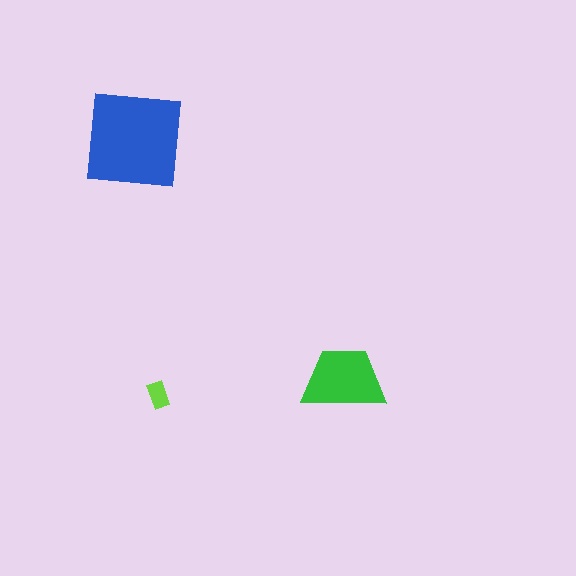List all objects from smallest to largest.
The lime rectangle, the green trapezoid, the blue square.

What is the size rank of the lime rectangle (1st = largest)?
3rd.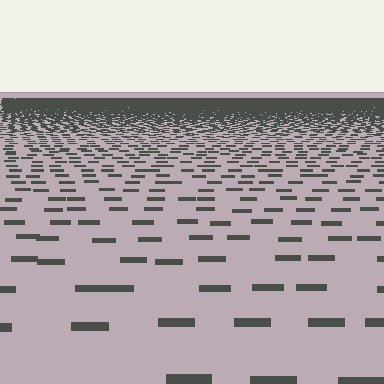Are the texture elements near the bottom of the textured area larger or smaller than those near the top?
Larger. Near the bottom, elements are closer to the viewer and appear at a bigger on-screen size.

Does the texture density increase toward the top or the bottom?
Density increases toward the top.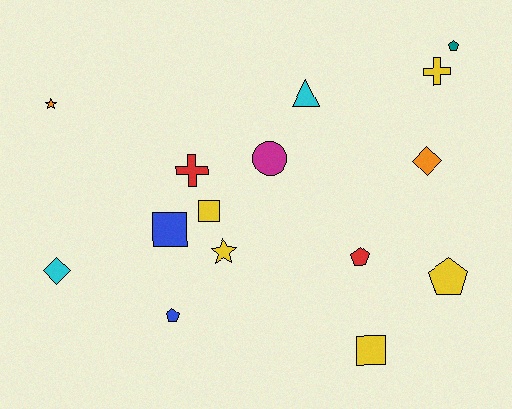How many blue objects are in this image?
There are 2 blue objects.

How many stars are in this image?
There are 2 stars.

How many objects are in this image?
There are 15 objects.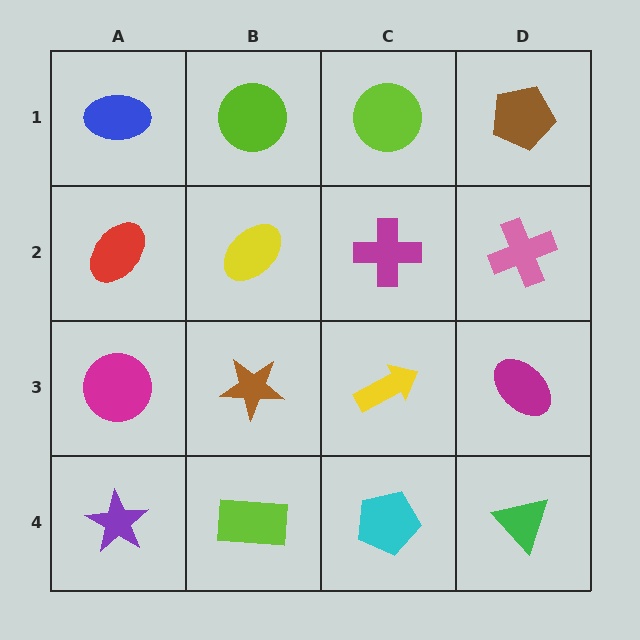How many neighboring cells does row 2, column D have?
3.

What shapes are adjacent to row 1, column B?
A yellow ellipse (row 2, column B), a blue ellipse (row 1, column A), a lime circle (row 1, column C).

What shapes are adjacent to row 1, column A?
A red ellipse (row 2, column A), a lime circle (row 1, column B).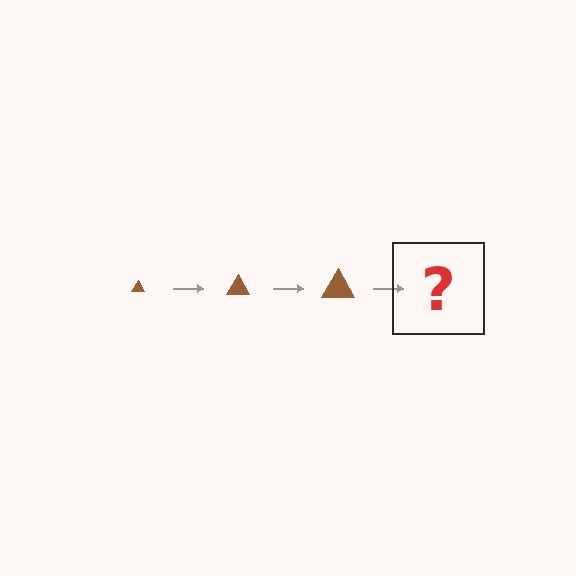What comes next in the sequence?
The next element should be a brown triangle, larger than the previous one.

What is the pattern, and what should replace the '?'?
The pattern is that the triangle gets progressively larger each step. The '?' should be a brown triangle, larger than the previous one.